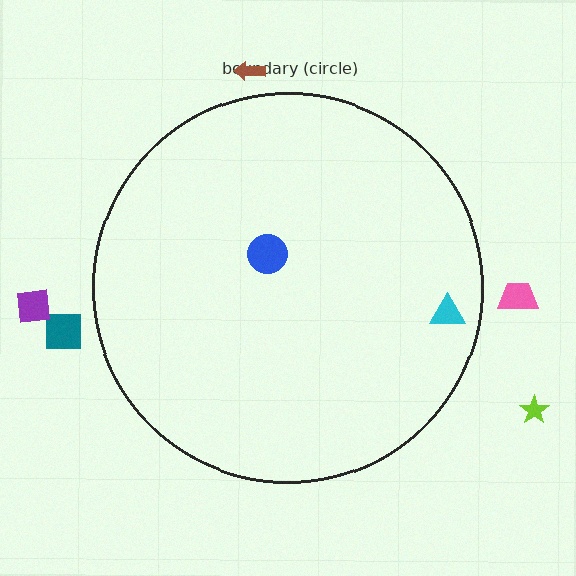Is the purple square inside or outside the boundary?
Outside.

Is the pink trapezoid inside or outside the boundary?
Outside.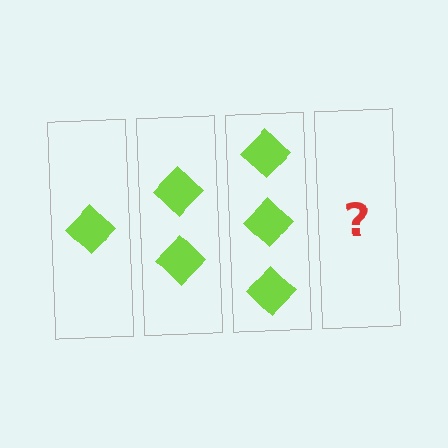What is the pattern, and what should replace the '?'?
The pattern is that each step adds one more diamond. The '?' should be 4 diamonds.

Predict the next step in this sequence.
The next step is 4 diamonds.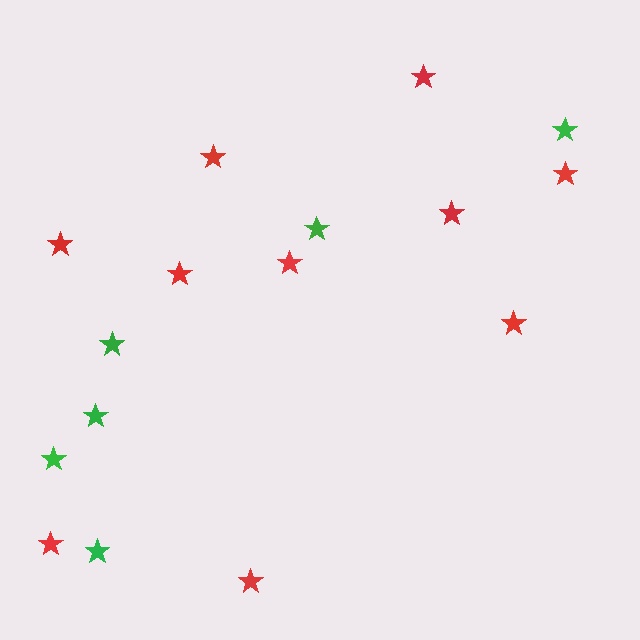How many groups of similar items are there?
There are 2 groups: one group of red stars (10) and one group of green stars (6).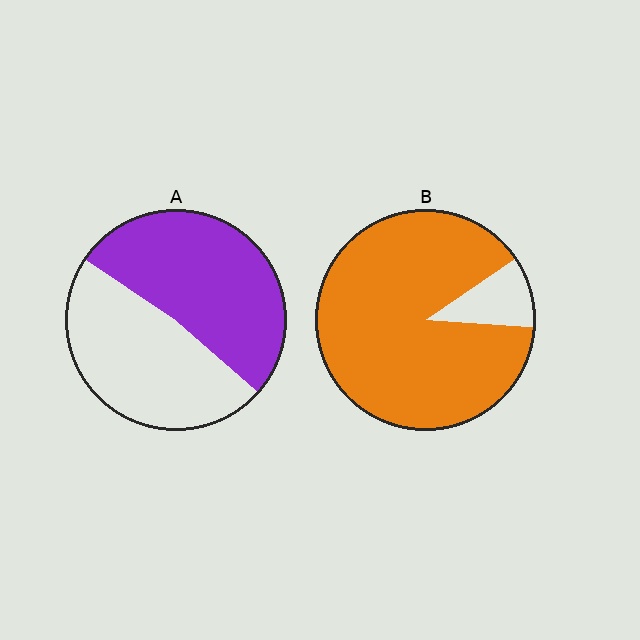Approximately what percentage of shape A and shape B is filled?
A is approximately 50% and B is approximately 90%.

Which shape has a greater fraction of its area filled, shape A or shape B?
Shape B.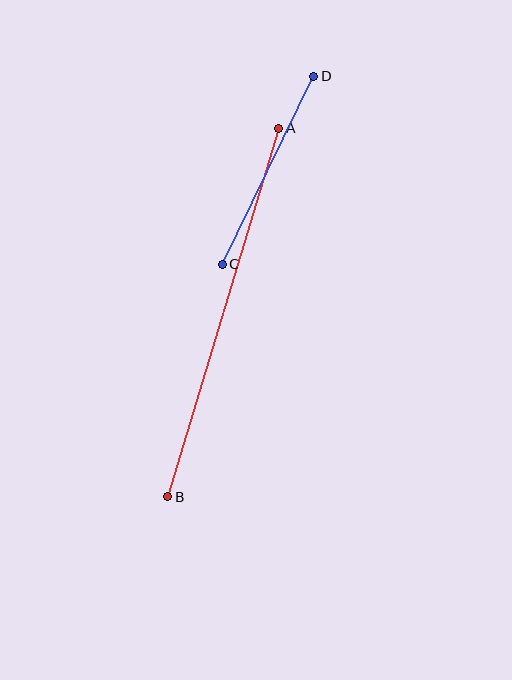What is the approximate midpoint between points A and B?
The midpoint is at approximately (223, 312) pixels.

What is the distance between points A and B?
The distance is approximately 385 pixels.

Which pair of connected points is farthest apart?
Points A and B are farthest apart.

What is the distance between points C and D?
The distance is approximately 209 pixels.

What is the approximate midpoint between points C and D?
The midpoint is at approximately (268, 170) pixels.